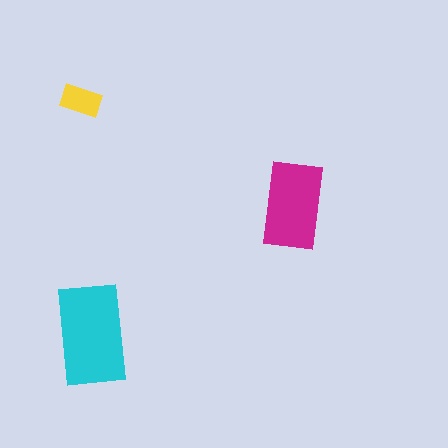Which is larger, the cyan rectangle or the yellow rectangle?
The cyan one.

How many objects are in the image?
There are 3 objects in the image.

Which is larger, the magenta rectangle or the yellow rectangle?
The magenta one.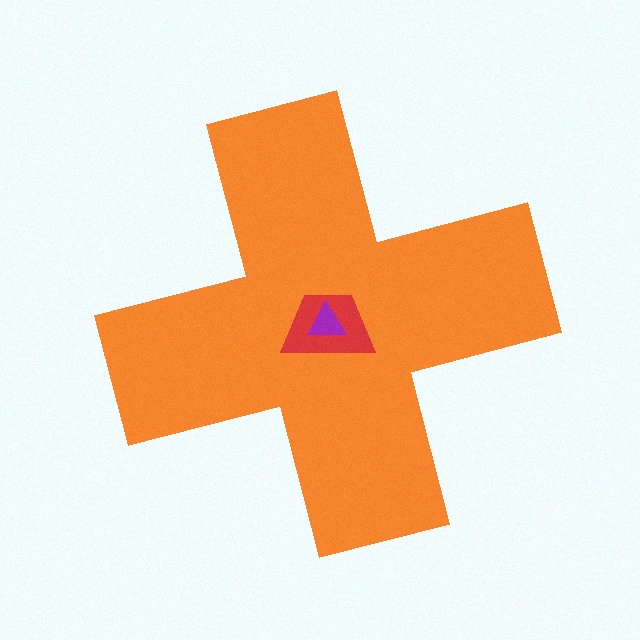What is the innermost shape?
The purple triangle.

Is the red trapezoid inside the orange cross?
Yes.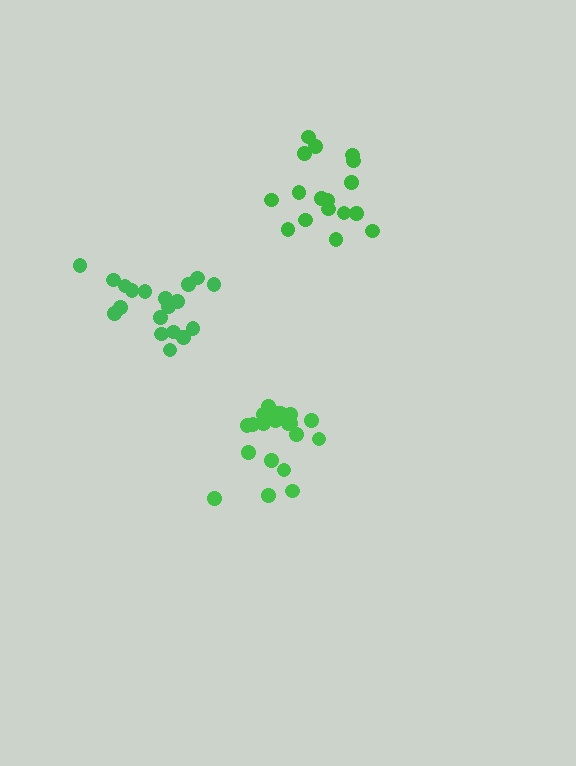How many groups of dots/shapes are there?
There are 3 groups.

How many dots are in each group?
Group 1: 21 dots, Group 2: 17 dots, Group 3: 19 dots (57 total).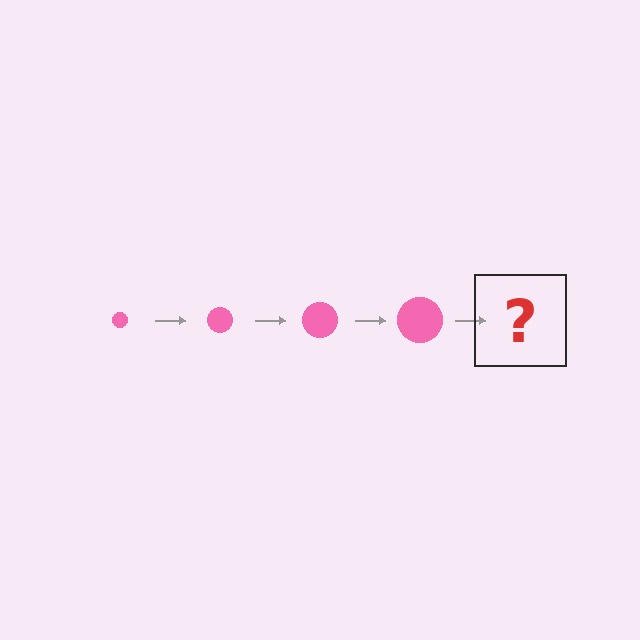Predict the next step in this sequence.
The next step is a pink circle, larger than the previous one.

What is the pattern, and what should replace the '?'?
The pattern is that the circle gets progressively larger each step. The '?' should be a pink circle, larger than the previous one.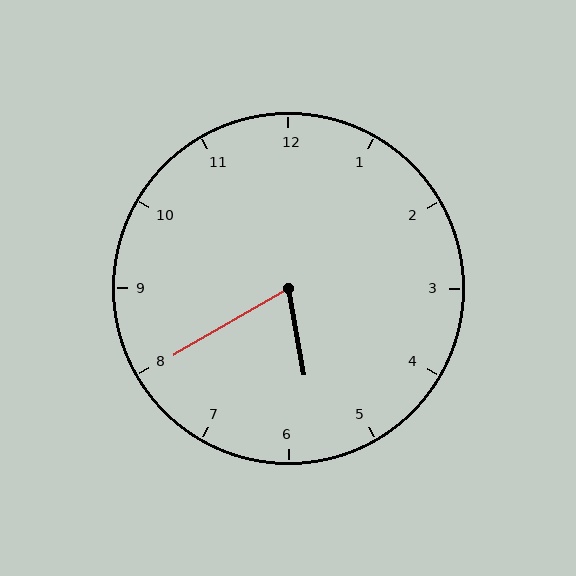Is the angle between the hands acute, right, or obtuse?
It is acute.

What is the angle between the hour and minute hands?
Approximately 70 degrees.